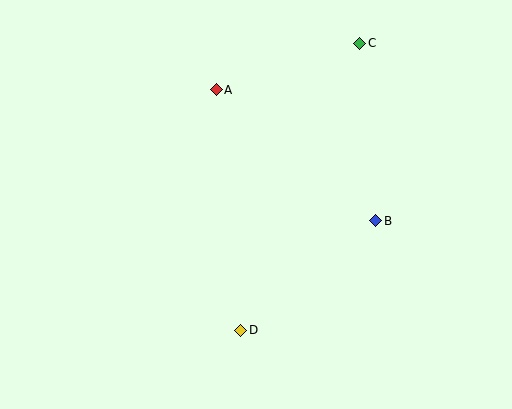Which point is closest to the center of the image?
Point B at (376, 221) is closest to the center.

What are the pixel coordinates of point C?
Point C is at (360, 43).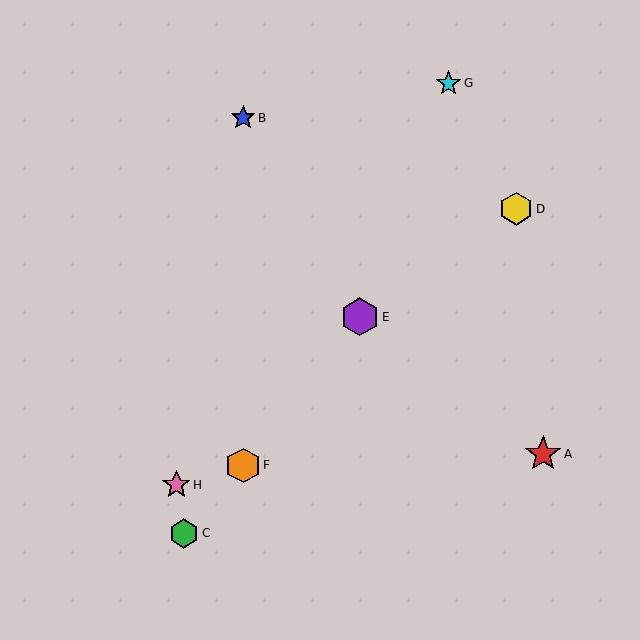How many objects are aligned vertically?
2 objects (B, F) are aligned vertically.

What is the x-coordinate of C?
Object C is at x≈184.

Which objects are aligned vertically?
Objects B, F are aligned vertically.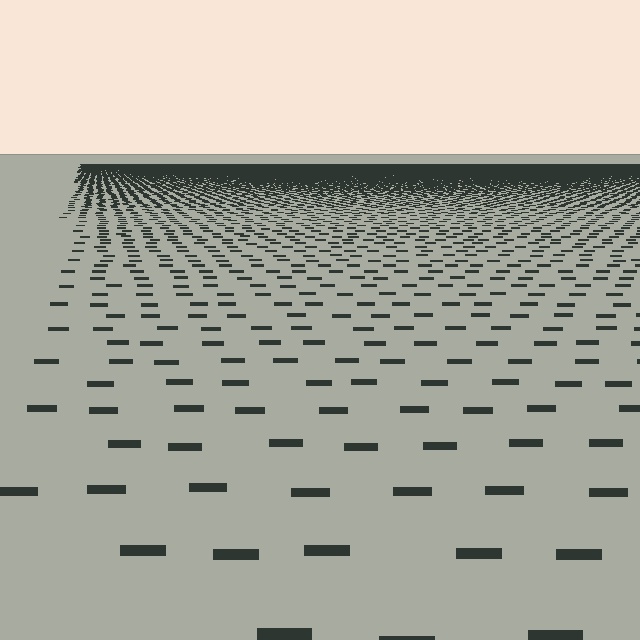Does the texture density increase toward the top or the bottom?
Density increases toward the top.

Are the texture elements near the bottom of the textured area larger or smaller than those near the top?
Larger. Near the bottom, elements are closer to the viewer and appear at a bigger on-screen size.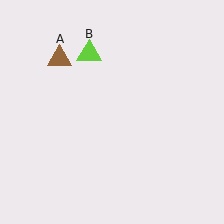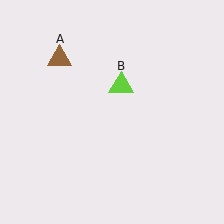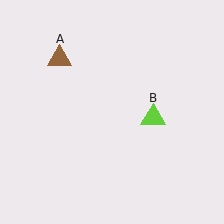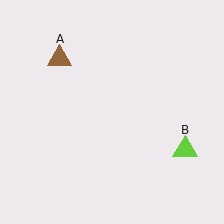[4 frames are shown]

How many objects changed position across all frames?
1 object changed position: lime triangle (object B).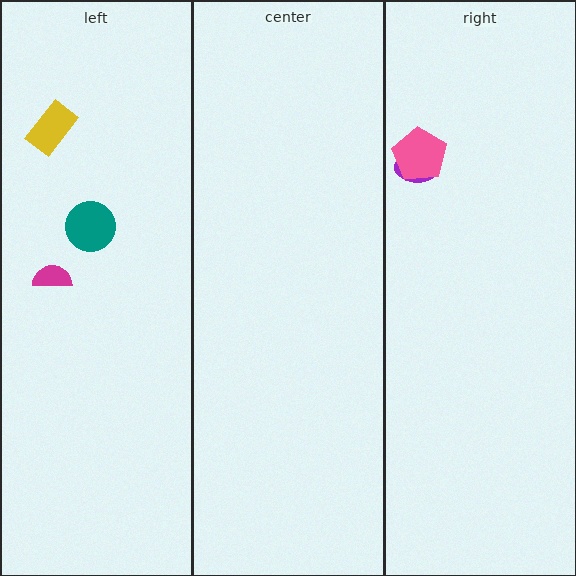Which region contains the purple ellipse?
The right region.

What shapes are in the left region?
The magenta semicircle, the yellow rectangle, the teal circle.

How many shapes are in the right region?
2.